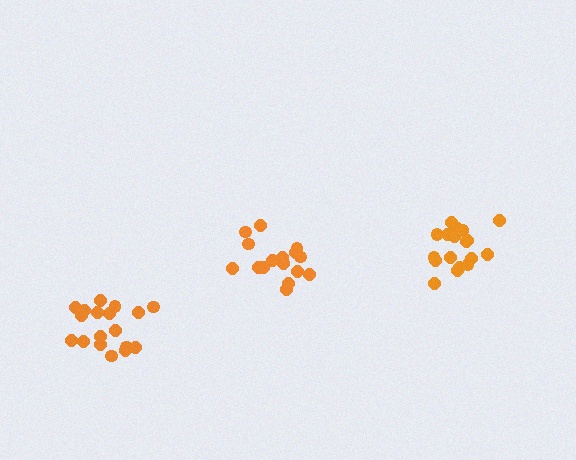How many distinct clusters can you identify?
There are 3 distinct clusters.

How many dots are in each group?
Group 1: 19 dots, Group 2: 16 dots, Group 3: 18 dots (53 total).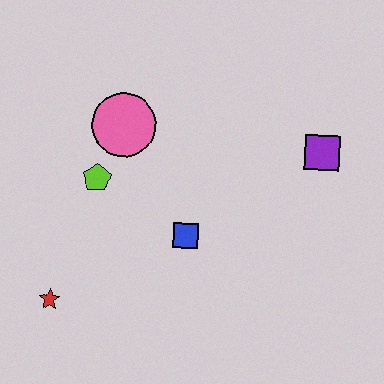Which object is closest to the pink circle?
The lime pentagon is closest to the pink circle.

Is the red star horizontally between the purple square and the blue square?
No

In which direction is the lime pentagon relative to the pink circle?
The lime pentagon is below the pink circle.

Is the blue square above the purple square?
No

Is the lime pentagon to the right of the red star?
Yes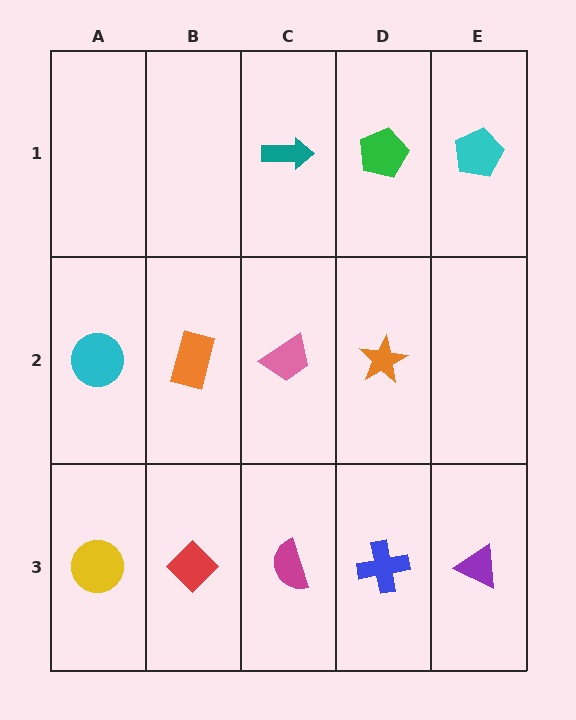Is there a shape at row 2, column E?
No, that cell is empty.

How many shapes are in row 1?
3 shapes.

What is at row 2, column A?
A cyan circle.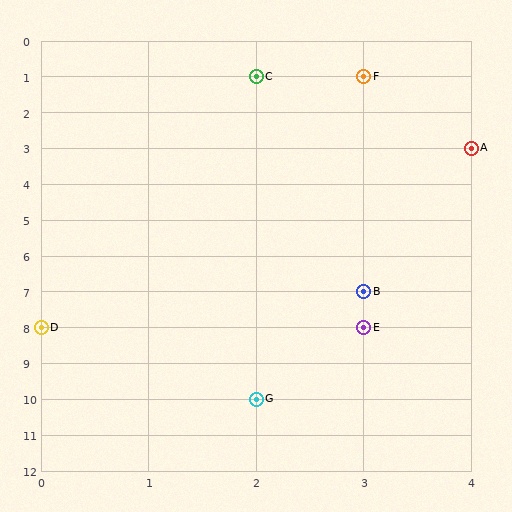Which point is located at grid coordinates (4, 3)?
Point A is at (4, 3).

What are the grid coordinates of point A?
Point A is at grid coordinates (4, 3).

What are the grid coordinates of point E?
Point E is at grid coordinates (3, 8).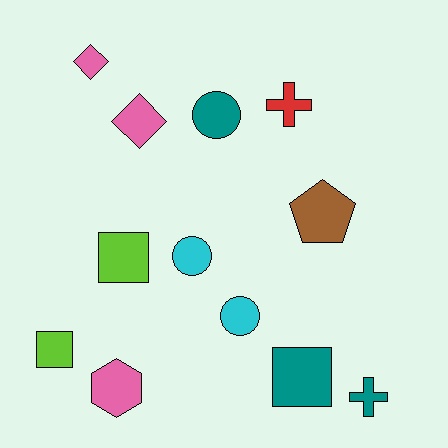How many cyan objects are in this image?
There are 2 cyan objects.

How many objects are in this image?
There are 12 objects.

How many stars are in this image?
There are no stars.